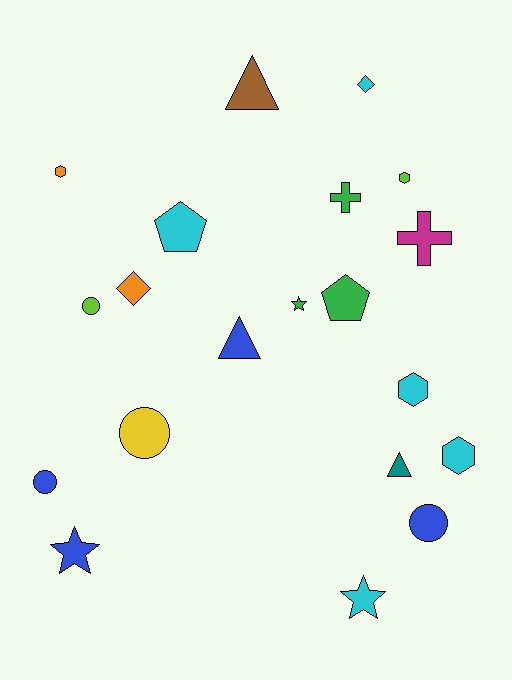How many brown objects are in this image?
There is 1 brown object.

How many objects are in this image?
There are 20 objects.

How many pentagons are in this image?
There are 2 pentagons.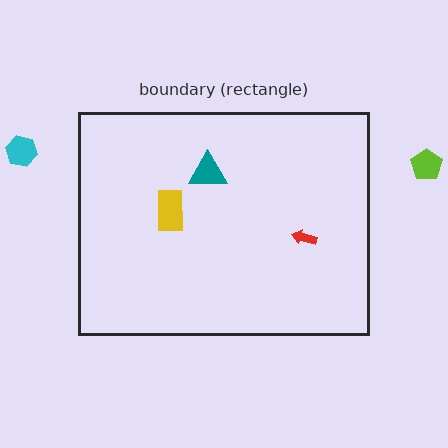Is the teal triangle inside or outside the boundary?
Inside.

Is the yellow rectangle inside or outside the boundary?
Inside.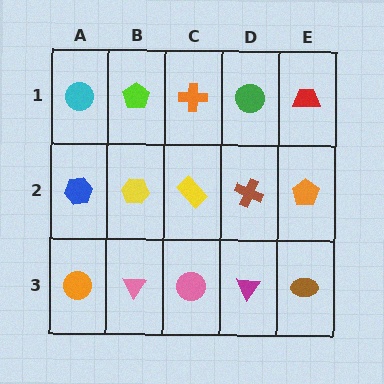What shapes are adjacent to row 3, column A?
A blue hexagon (row 2, column A), a pink triangle (row 3, column B).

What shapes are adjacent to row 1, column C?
A yellow rectangle (row 2, column C), a lime pentagon (row 1, column B), a green circle (row 1, column D).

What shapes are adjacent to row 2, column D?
A green circle (row 1, column D), a magenta triangle (row 3, column D), a yellow rectangle (row 2, column C), an orange pentagon (row 2, column E).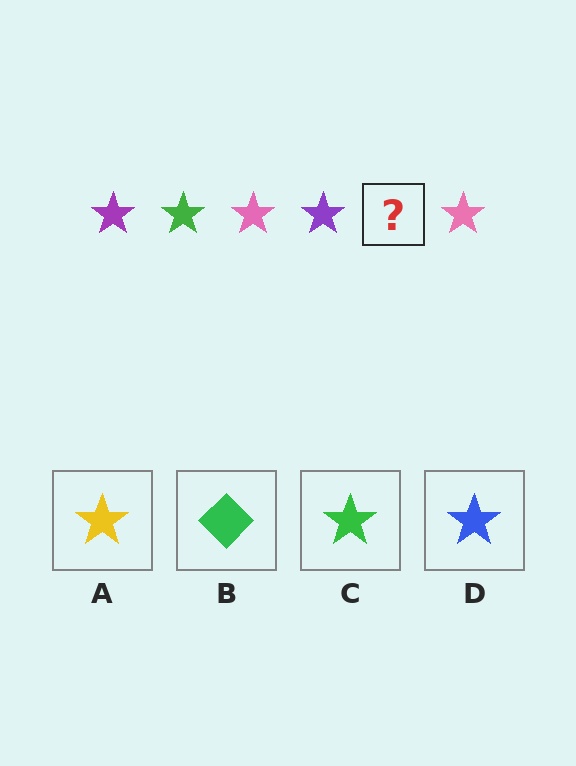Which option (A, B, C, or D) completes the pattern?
C.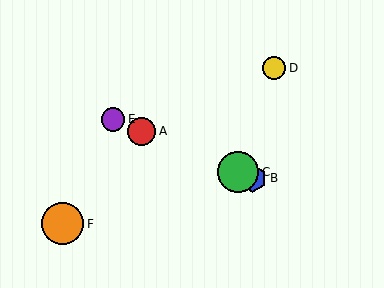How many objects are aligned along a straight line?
4 objects (A, B, C, E) are aligned along a straight line.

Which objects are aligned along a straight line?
Objects A, B, C, E are aligned along a straight line.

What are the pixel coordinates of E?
Object E is at (113, 119).